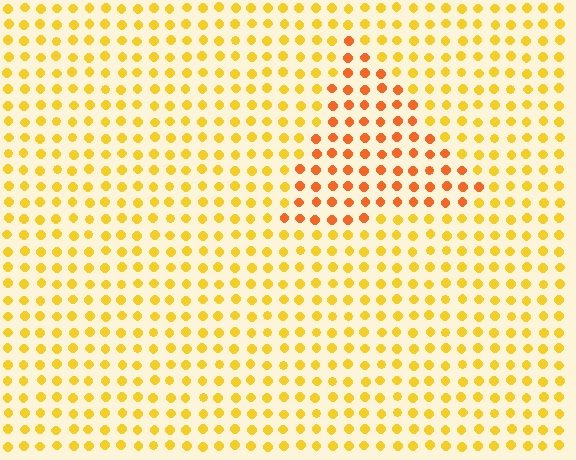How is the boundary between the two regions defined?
The boundary is defined purely by a slight shift in hue (about 30 degrees). Spacing, size, and orientation are identical on both sides.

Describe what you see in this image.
The image is filled with small yellow elements in a uniform arrangement. A triangle-shaped region is visible where the elements are tinted to a slightly different hue, forming a subtle color boundary.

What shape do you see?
I see a triangle.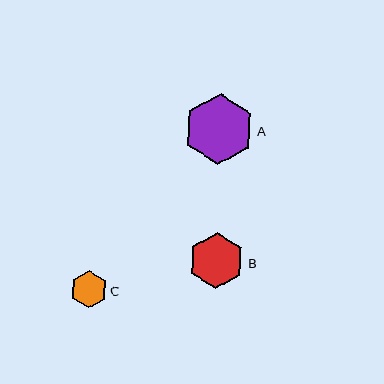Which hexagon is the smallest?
Hexagon C is the smallest with a size of approximately 37 pixels.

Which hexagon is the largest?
Hexagon A is the largest with a size of approximately 70 pixels.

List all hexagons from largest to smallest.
From largest to smallest: A, B, C.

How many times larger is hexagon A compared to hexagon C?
Hexagon A is approximately 1.9 times the size of hexagon C.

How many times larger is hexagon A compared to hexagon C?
Hexagon A is approximately 1.9 times the size of hexagon C.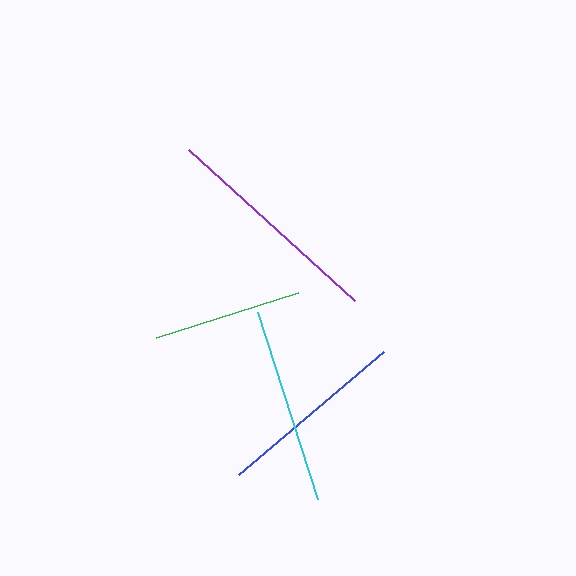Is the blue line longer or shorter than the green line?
The blue line is longer than the green line.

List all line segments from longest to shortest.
From longest to shortest: purple, cyan, blue, green.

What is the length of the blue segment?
The blue segment is approximately 190 pixels long.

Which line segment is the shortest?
The green line is the shortest at approximately 148 pixels.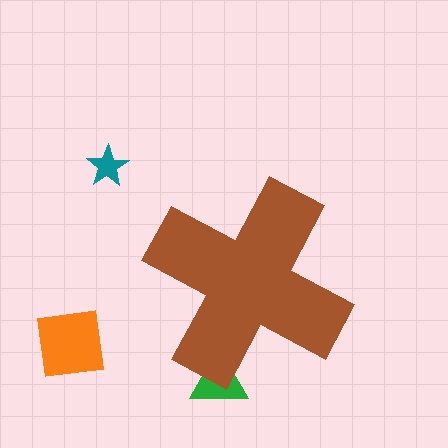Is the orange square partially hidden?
No, the orange square is fully visible.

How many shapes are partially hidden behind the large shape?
1 shape is partially hidden.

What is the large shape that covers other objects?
A brown cross.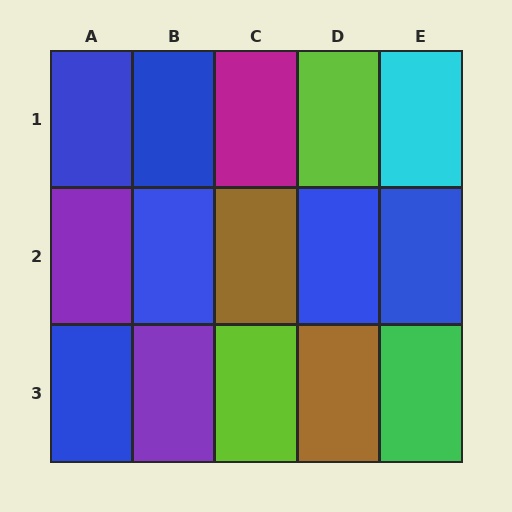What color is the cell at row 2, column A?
Purple.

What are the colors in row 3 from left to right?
Blue, purple, lime, brown, green.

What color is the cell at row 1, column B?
Blue.